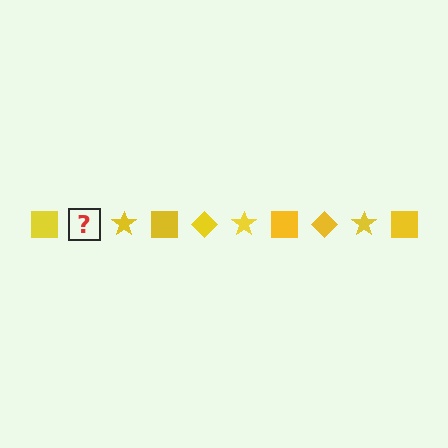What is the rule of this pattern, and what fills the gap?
The rule is that the pattern cycles through square, diamond, star shapes in yellow. The gap should be filled with a yellow diamond.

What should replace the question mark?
The question mark should be replaced with a yellow diamond.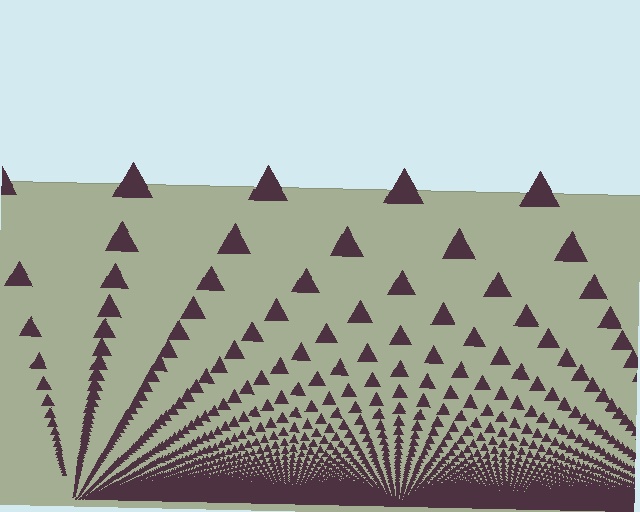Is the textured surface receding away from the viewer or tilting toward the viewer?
The surface appears to tilt toward the viewer. Texture elements get larger and sparser toward the top.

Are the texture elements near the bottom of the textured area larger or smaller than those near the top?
Smaller. The gradient is inverted — elements near the bottom are smaller and denser.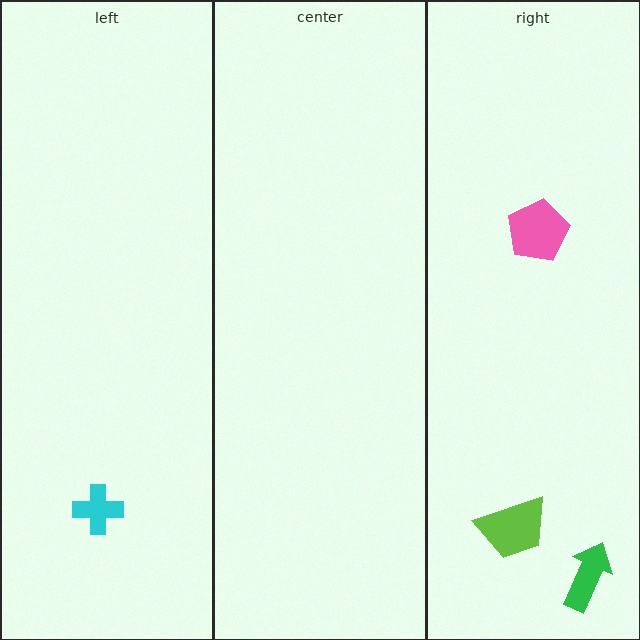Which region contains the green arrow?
The right region.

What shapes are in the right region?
The lime trapezoid, the pink pentagon, the green arrow.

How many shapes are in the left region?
1.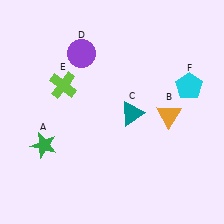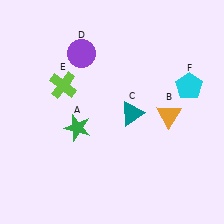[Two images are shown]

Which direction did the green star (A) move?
The green star (A) moved right.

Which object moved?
The green star (A) moved right.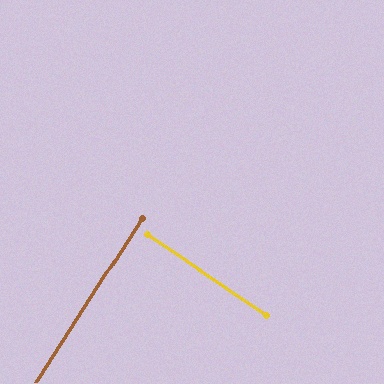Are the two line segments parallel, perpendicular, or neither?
Perpendicular — they meet at approximately 88°.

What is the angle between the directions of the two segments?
Approximately 88 degrees.